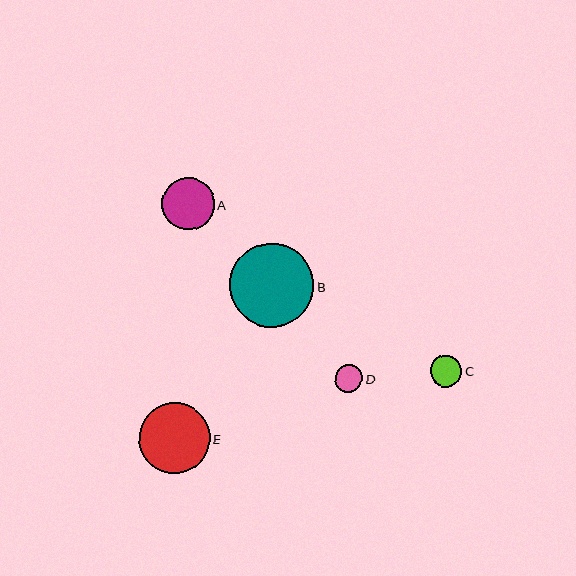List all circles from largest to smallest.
From largest to smallest: B, E, A, C, D.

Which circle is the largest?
Circle B is the largest with a size of approximately 85 pixels.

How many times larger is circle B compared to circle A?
Circle B is approximately 1.6 times the size of circle A.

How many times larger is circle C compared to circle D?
Circle C is approximately 1.2 times the size of circle D.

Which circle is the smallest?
Circle D is the smallest with a size of approximately 28 pixels.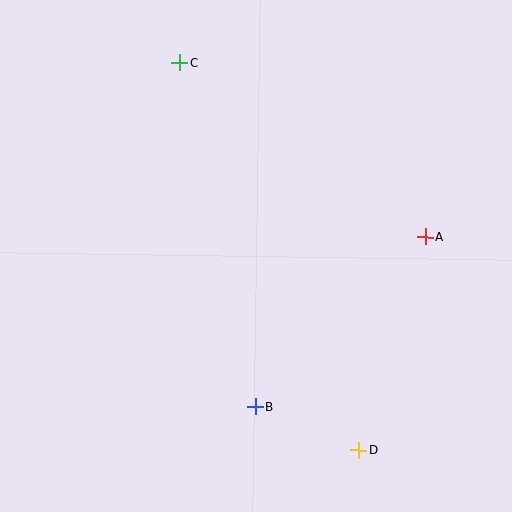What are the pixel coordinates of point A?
Point A is at (426, 237).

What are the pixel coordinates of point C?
Point C is at (180, 63).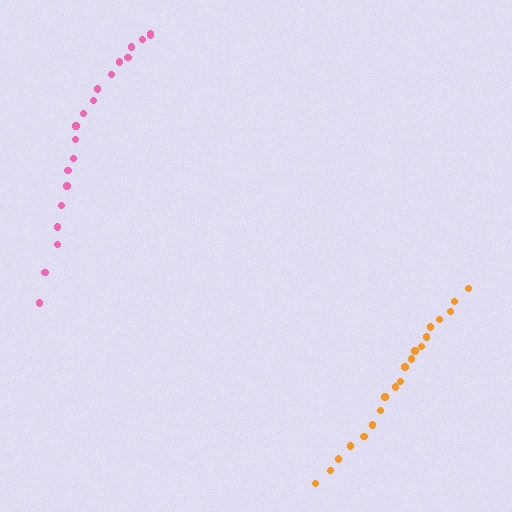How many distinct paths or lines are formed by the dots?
There are 2 distinct paths.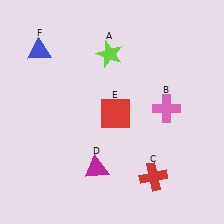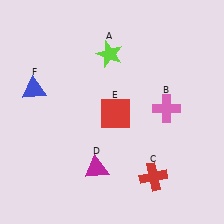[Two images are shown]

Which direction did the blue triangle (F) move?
The blue triangle (F) moved down.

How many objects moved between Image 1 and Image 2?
1 object moved between the two images.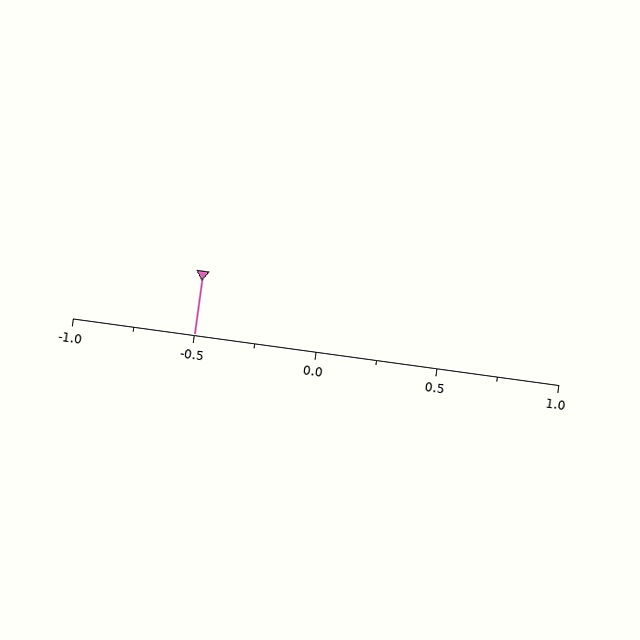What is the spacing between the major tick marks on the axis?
The major ticks are spaced 0.5 apart.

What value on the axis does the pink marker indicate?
The marker indicates approximately -0.5.